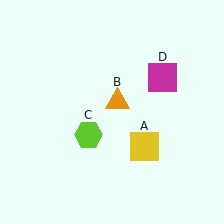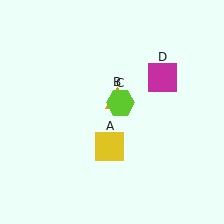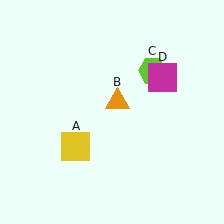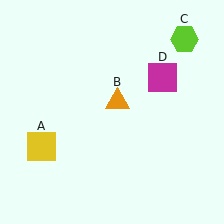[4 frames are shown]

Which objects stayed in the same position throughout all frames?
Orange triangle (object B) and magenta square (object D) remained stationary.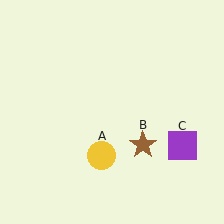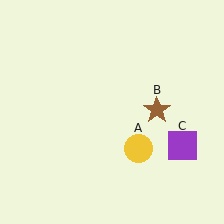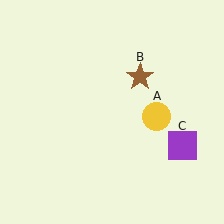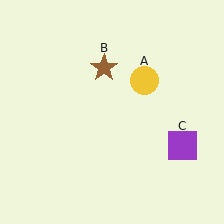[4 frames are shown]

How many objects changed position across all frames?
2 objects changed position: yellow circle (object A), brown star (object B).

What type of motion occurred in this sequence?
The yellow circle (object A), brown star (object B) rotated counterclockwise around the center of the scene.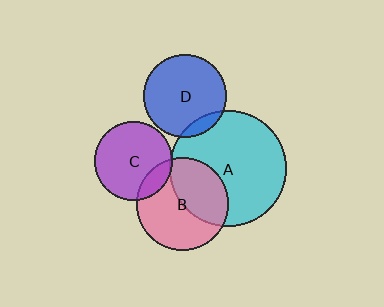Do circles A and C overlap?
Yes.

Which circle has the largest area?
Circle A (cyan).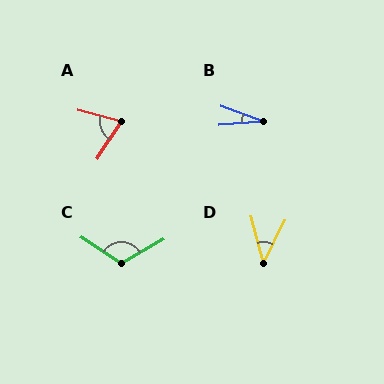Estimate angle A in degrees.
Approximately 72 degrees.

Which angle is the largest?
C, at approximately 117 degrees.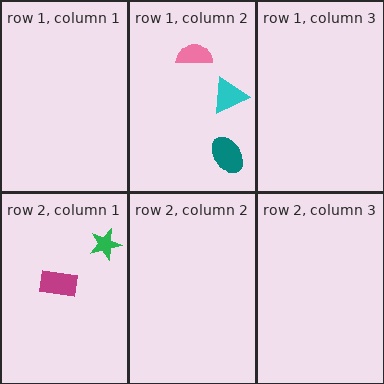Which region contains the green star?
The row 2, column 1 region.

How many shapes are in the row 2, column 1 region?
2.